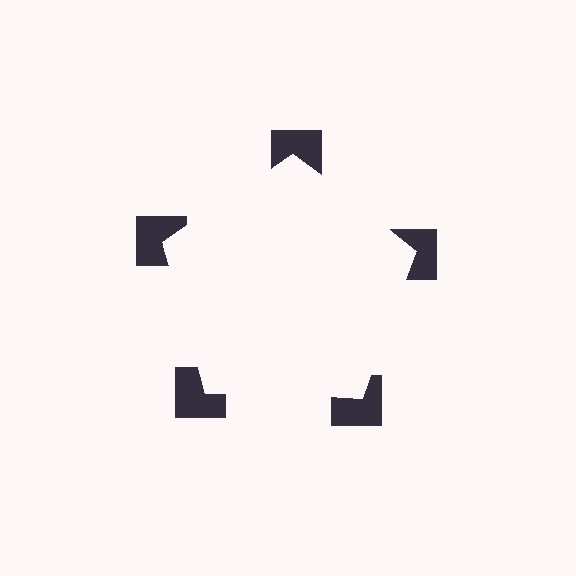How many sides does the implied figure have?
5 sides.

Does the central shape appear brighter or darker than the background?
It typically appears slightly brighter than the background, even though no actual brightness change is drawn.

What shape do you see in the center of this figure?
An illusory pentagon — its edges are inferred from the aligned wedge cuts in the notched squares, not physically drawn.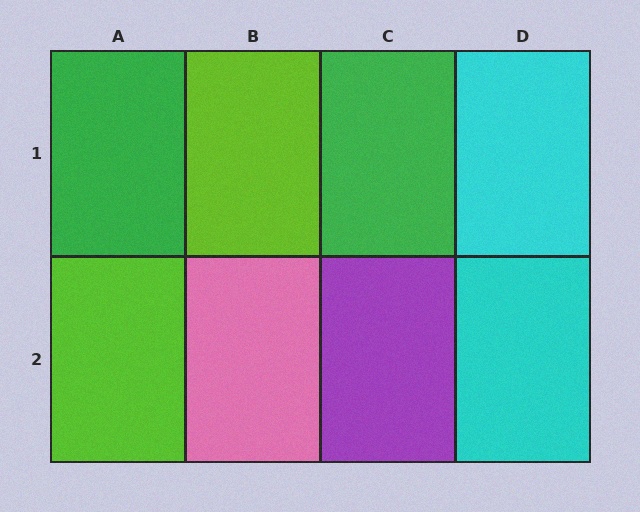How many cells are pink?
1 cell is pink.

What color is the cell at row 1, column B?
Lime.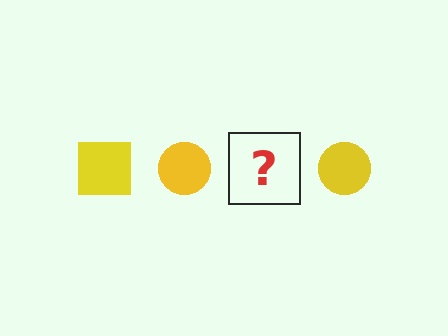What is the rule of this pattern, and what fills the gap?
The rule is that the pattern cycles through square, circle shapes in yellow. The gap should be filled with a yellow square.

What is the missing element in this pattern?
The missing element is a yellow square.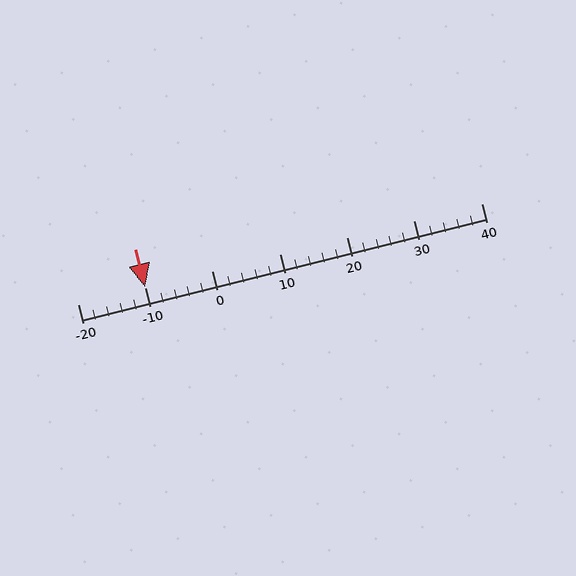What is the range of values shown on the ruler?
The ruler shows values from -20 to 40.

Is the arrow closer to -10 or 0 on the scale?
The arrow is closer to -10.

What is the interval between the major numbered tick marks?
The major tick marks are spaced 10 units apart.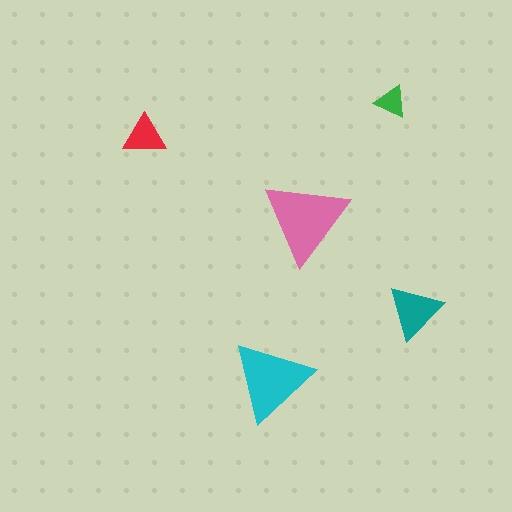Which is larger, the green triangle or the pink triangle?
The pink one.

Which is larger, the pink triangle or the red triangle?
The pink one.